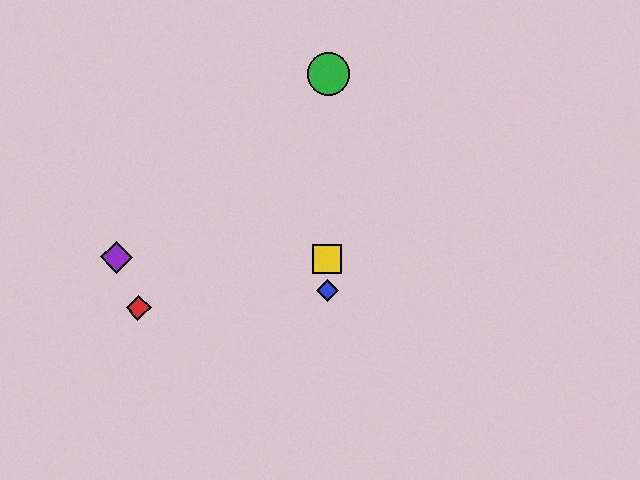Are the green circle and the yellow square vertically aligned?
Yes, both are at x≈328.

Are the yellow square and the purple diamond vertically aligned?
No, the yellow square is at x≈327 and the purple diamond is at x≈116.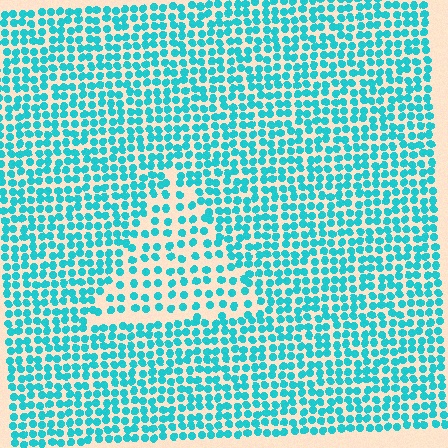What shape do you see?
I see a triangle.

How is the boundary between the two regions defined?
The boundary is defined by a change in element density (approximately 1.8x ratio). All elements are the same color, size, and shape.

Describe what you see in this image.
The image contains small cyan elements arranged at two different densities. A triangle-shaped region is visible where the elements are less densely packed than the surrounding area.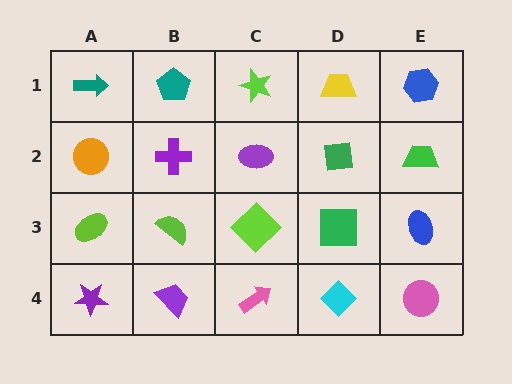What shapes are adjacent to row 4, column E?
A blue ellipse (row 3, column E), a cyan diamond (row 4, column D).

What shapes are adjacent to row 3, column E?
A green trapezoid (row 2, column E), a pink circle (row 4, column E), a green square (row 3, column D).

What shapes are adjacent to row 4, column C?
A lime diamond (row 3, column C), a purple trapezoid (row 4, column B), a cyan diamond (row 4, column D).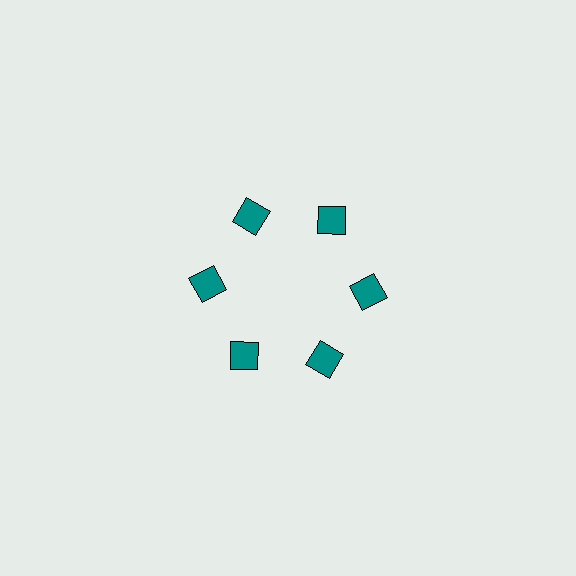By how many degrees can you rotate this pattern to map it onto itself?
The pattern maps onto itself every 60 degrees of rotation.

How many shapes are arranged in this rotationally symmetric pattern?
There are 6 shapes, arranged in 6 groups of 1.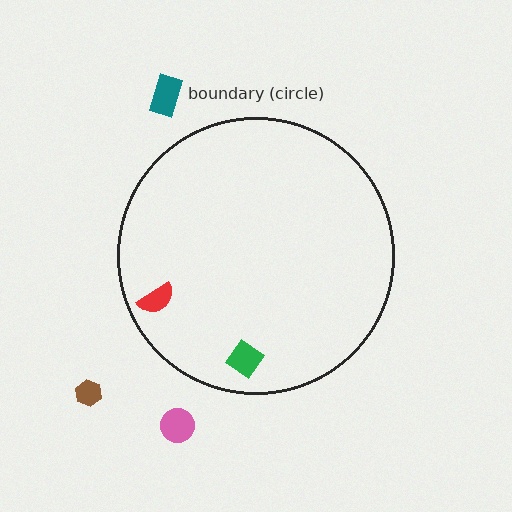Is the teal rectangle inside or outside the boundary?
Outside.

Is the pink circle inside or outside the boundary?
Outside.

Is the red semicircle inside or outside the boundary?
Inside.